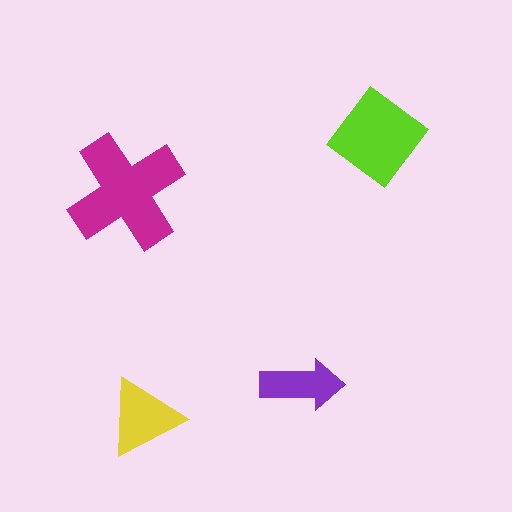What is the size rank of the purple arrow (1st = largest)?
4th.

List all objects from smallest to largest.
The purple arrow, the yellow triangle, the lime diamond, the magenta cross.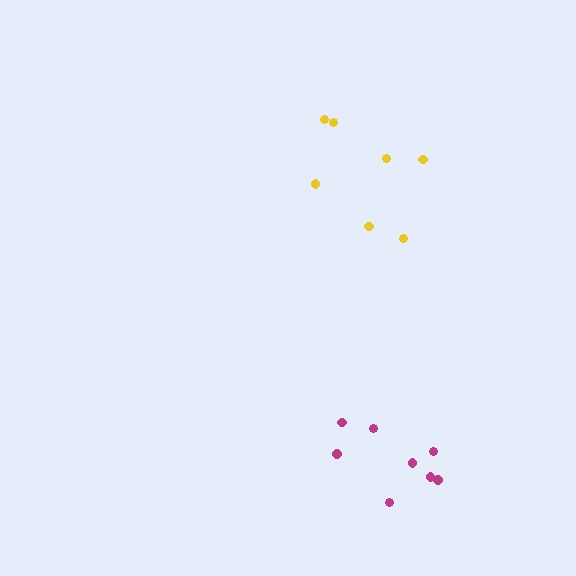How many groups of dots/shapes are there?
There are 2 groups.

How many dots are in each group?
Group 1: 7 dots, Group 2: 8 dots (15 total).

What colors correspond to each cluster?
The clusters are colored: yellow, magenta.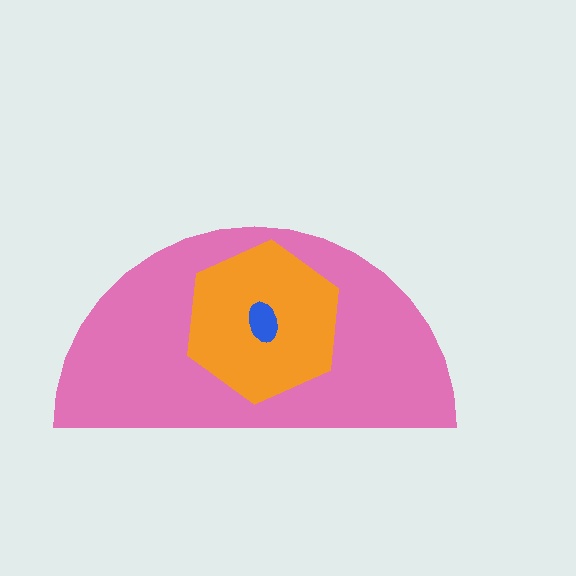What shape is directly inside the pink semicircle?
The orange hexagon.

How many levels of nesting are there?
3.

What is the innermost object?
The blue ellipse.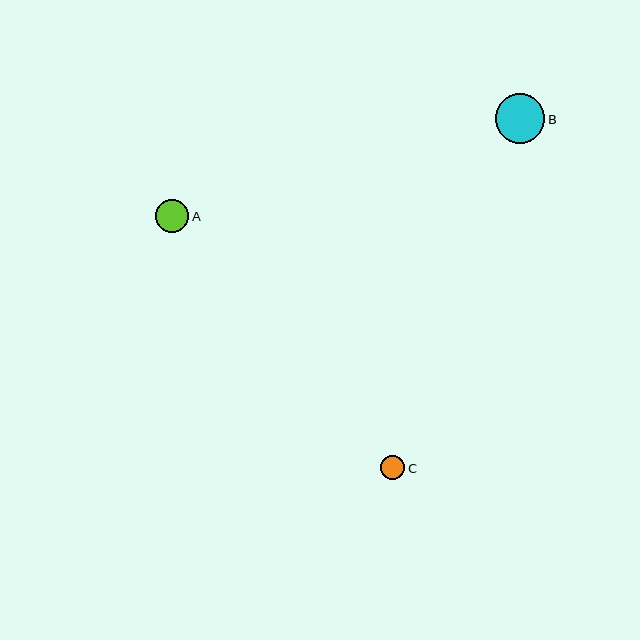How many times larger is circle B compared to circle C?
Circle B is approximately 2.0 times the size of circle C.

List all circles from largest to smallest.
From largest to smallest: B, A, C.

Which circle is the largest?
Circle B is the largest with a size of approximately 50 pixels.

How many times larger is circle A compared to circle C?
Circle A is approximately 1.4 times the size of circle C.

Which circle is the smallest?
Circle C is the smallest with a size of approximately 24 pixels.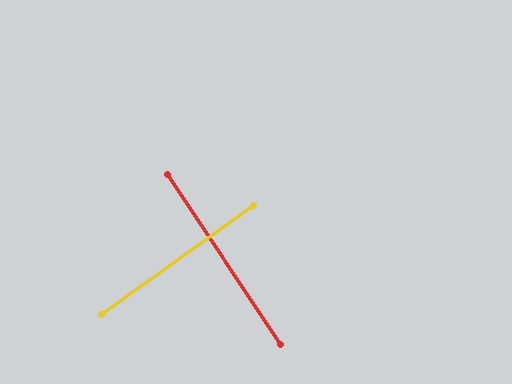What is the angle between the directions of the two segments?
Approximately 88 degrees.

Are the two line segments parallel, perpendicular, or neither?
Perpendicular — they meet at approximately 88°.